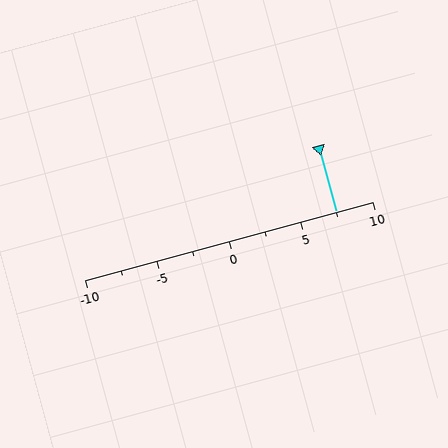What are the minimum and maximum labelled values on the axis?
The axis runs from -10 to 10.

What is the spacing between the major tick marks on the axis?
The major ticks are spaced 5 apart.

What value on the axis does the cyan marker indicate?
The marker indicates approximately 7.5.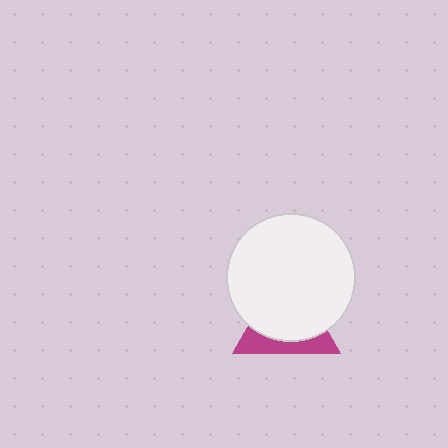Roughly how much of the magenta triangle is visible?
A small part of it is visible (roughly 32%).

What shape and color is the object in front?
The object in front is a white circle.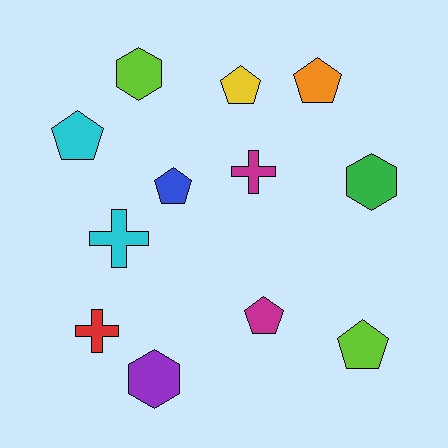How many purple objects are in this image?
There is 1 purple object.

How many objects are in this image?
There are 12 objects.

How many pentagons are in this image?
There are 6 pentagons.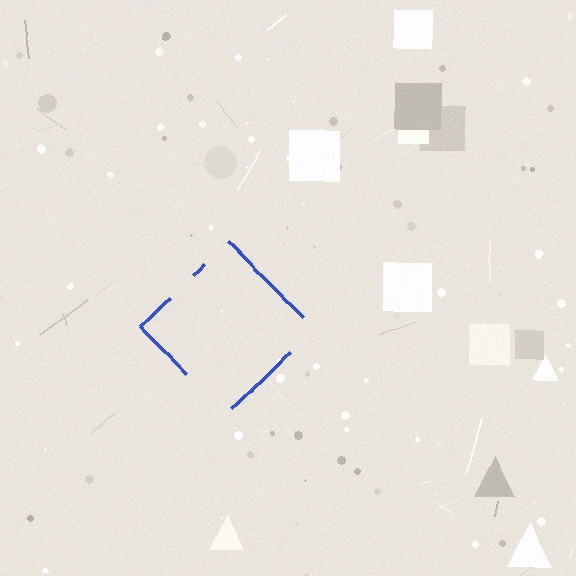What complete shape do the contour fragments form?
The contour fragments form a diamond.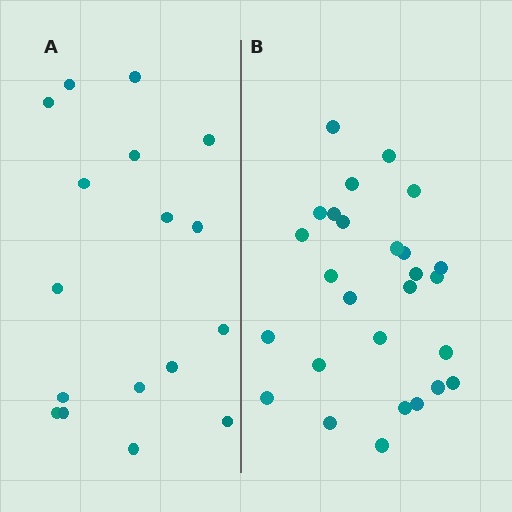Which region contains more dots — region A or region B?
Region B (the right region) has more dots.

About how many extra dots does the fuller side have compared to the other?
Region B has roughly 10 or so more dots than region A.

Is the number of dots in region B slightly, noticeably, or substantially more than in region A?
Region B has substantially more. The ratio is roughly 1.6 to 1.